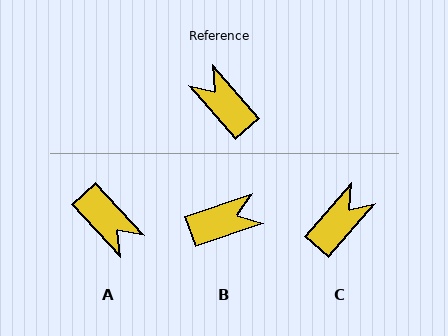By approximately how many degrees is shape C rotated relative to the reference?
Approximately 81 degrees clockwise.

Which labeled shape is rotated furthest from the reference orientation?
A, about 178 degrees away.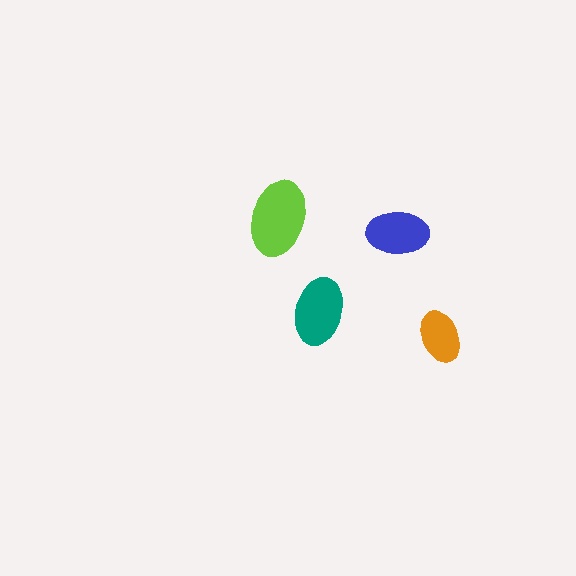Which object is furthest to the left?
The lime ellipse is leftmost.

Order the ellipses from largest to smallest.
the lime one, the teal one, the blue one, the orange one.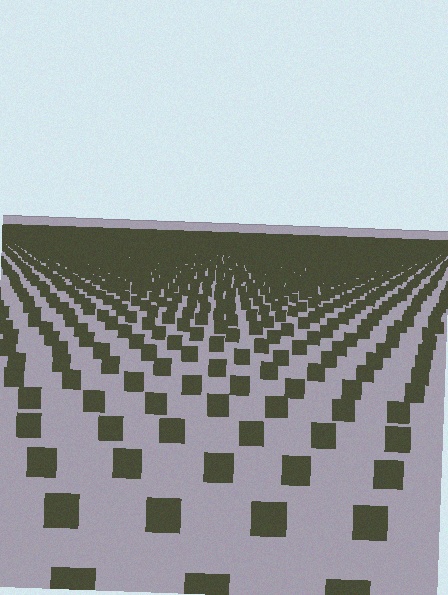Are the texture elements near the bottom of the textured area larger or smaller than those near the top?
Larger. Near the bottom, elements are closer to the viewer and appear at a bigger on-screen size.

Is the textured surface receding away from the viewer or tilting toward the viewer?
The surface is receding away from the viewer. Texture elements get smaller and denser toward the top.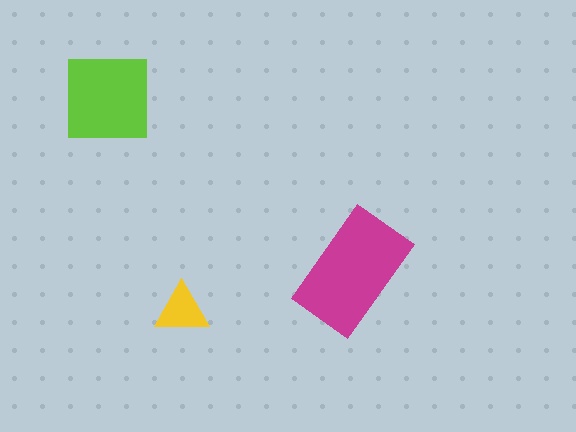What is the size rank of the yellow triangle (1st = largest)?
3rd.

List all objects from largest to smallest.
The magenta rectangle, the lime square, the yellow triangle.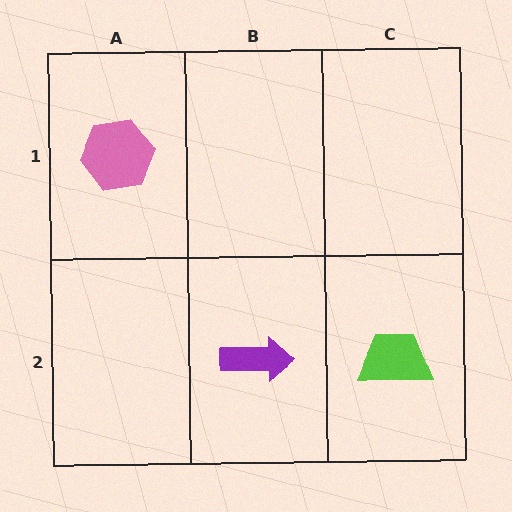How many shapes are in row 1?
1 shape.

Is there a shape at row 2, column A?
No, that cell is empty.